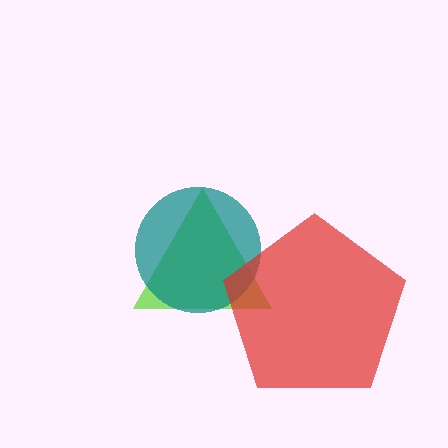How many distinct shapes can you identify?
There are 3 distinct shapes: a lime triangle, a teal circle, a red pentagon.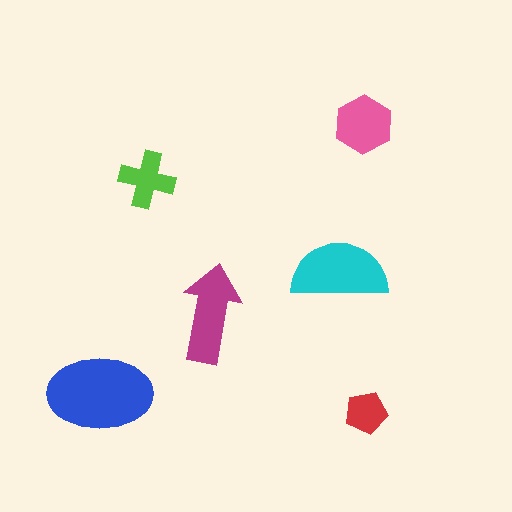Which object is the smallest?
The red pentagon.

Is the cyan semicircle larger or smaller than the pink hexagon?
Larger.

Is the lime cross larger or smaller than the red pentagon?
Larger.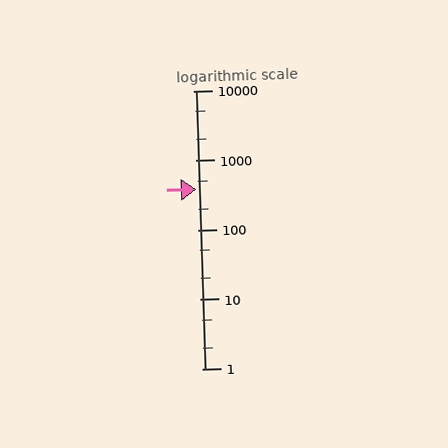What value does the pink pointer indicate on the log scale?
The pointer indicates approximately 380.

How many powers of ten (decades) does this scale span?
The scale spans 4 decades, from 1 to 10000.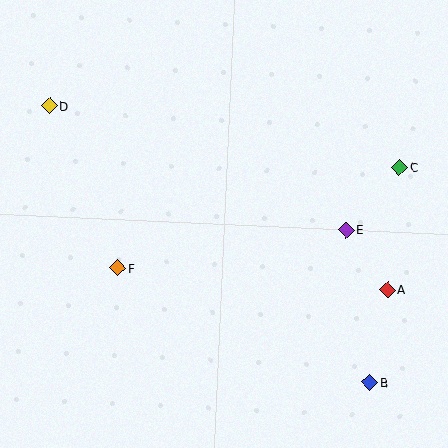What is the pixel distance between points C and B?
The distance between C and B is 217 pixels.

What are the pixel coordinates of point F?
Point F is at (118, 268).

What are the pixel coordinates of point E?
Point E is at (346, 230).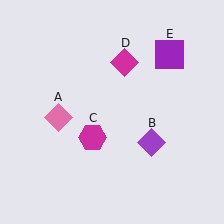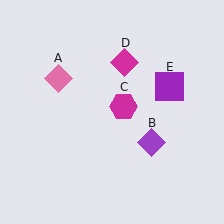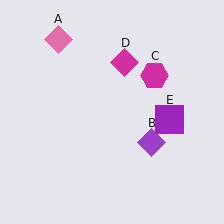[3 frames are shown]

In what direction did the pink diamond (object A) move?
The pink diamond (object A) moved up.